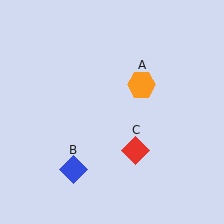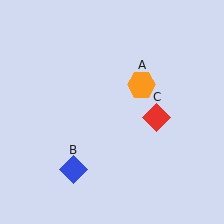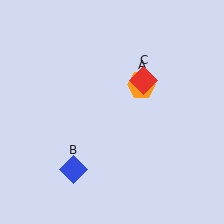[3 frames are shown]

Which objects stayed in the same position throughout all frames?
Orange hexagon (object A) and blue diamond (object B) remained stationary.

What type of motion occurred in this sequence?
The red diamond (object C) rotated counterclockwise around the center of the scene.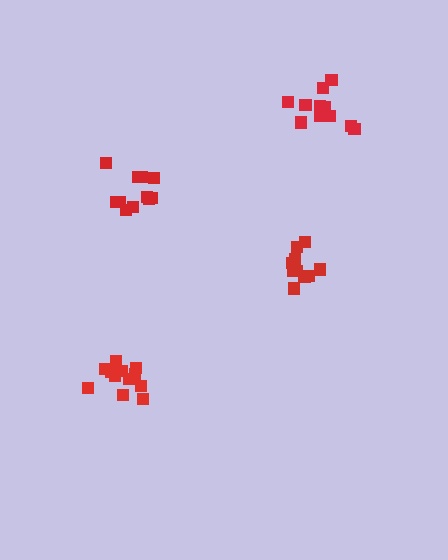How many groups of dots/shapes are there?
There are 4 groups.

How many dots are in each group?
Group 1: 12 dots, Group 2: 10 dots, Group 3: 14 dots, Group 4: 11 dots (47 total).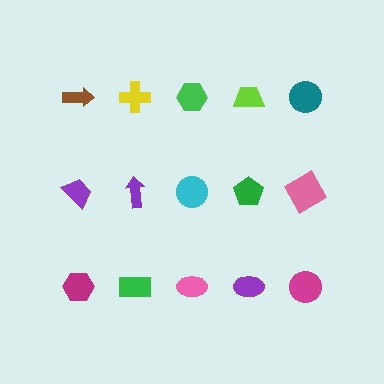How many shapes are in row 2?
5 shapes.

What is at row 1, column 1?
A brown arrow.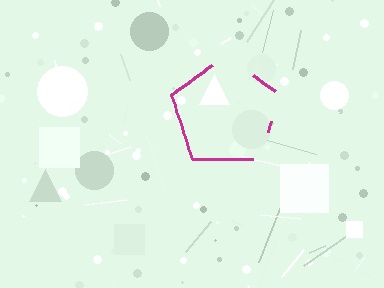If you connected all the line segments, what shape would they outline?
They would outline a pentagon.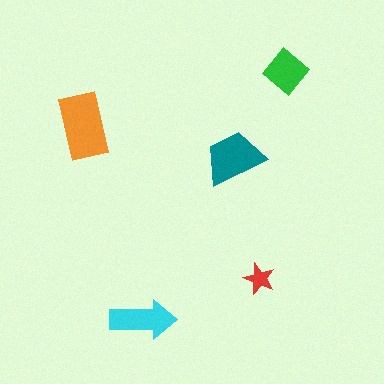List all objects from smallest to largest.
The red star, the green diamond, the cyan arrow, the teal trapezoid, the orange rectangle.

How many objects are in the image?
There are 5 objects in the image.